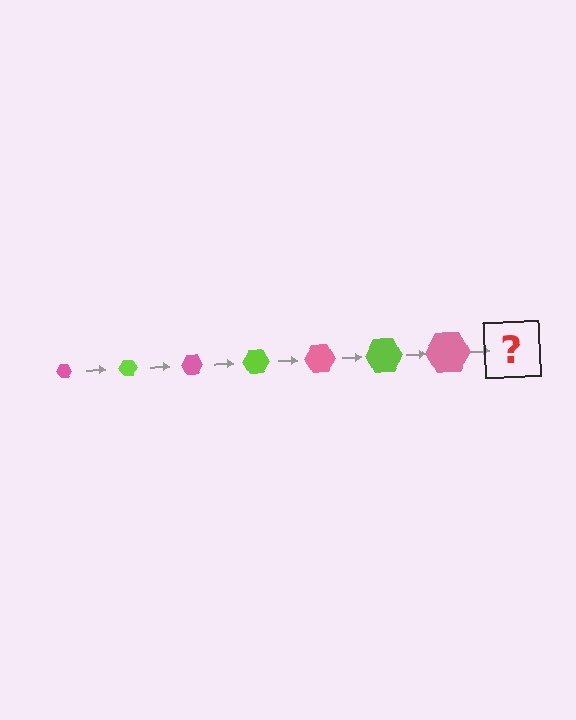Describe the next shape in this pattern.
It should be a lime hexagon, larger than the previous one.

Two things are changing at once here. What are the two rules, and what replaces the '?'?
The two rules are that the hexagon grows larger each step and the color cycles through pink and lime. The '?' should be a lime hexagon, larger than the previous one.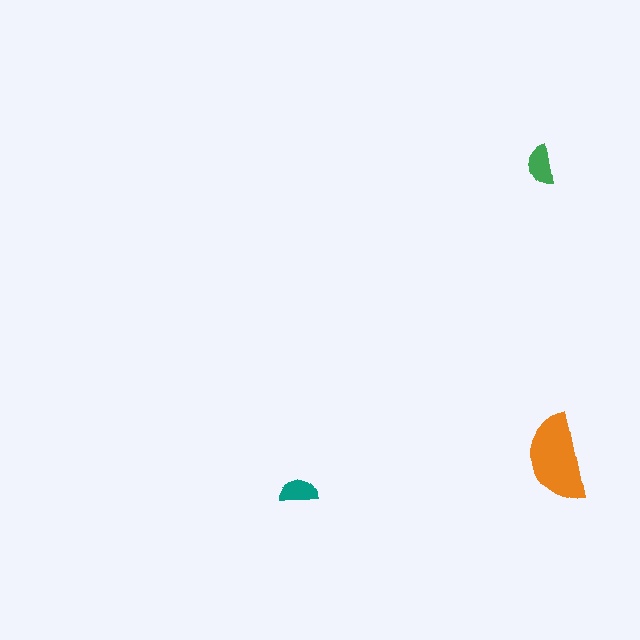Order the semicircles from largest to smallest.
the orange one, the green one, the teal one.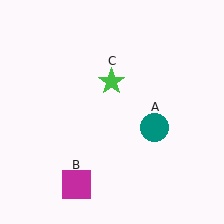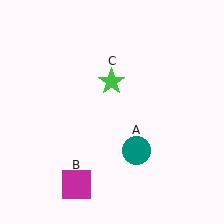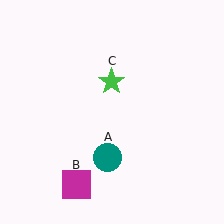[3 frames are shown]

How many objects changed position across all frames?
1 object changed position: teal circle (object A).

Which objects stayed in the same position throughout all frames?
Magenta square (object B) and green star (object C) remained stationary.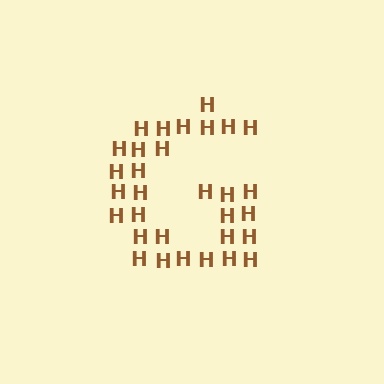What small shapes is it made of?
It is made of small letter H's.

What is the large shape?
The large shape is the letter G.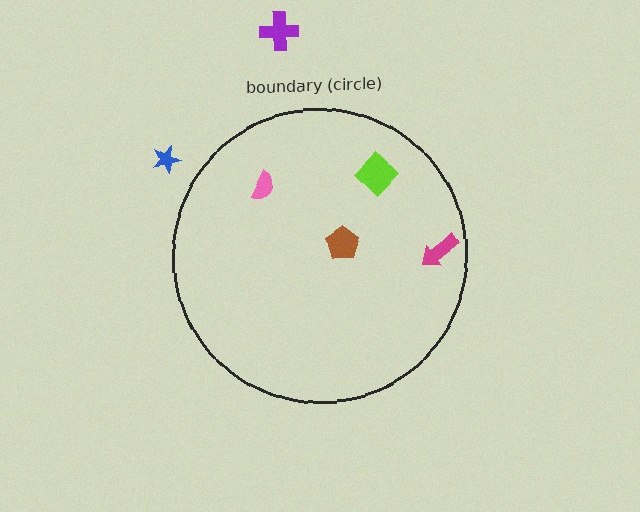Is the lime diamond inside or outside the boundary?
Inside.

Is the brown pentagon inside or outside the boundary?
Inside.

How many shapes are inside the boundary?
4 inside, 2 outside.